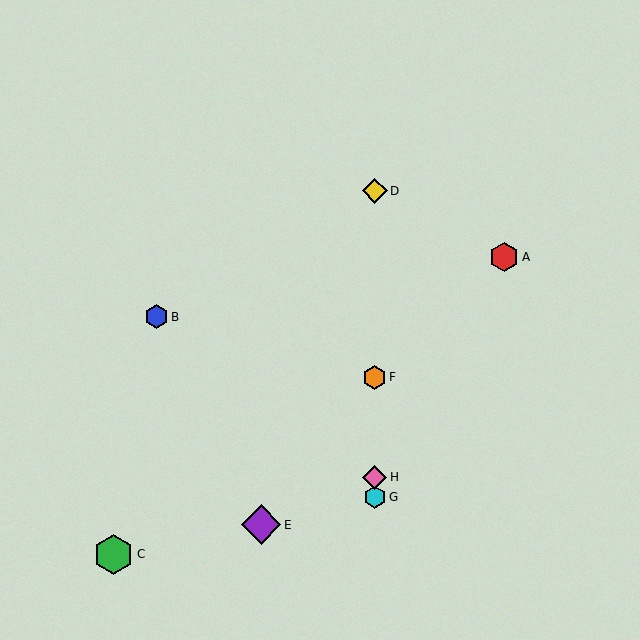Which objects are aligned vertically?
Objects D, F, G, H are aligned vertically.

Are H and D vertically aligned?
Yes, both are at x≈375.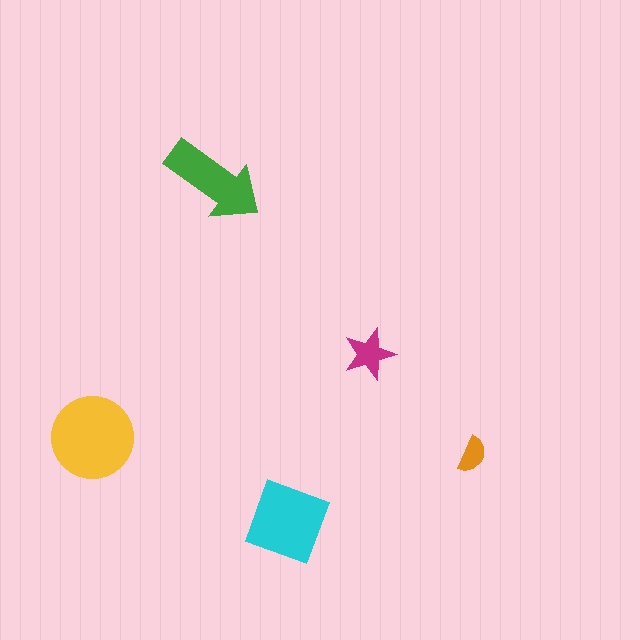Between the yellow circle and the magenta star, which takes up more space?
The yellow circle.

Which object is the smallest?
The orange semicircle.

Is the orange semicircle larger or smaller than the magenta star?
Smaller.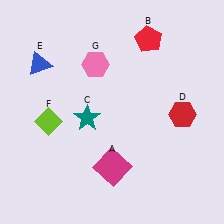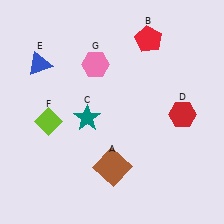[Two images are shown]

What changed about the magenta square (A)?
In Image 1, A is magenta. In Image 2, it changed to brown.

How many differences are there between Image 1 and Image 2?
There is 1 difference between the two images.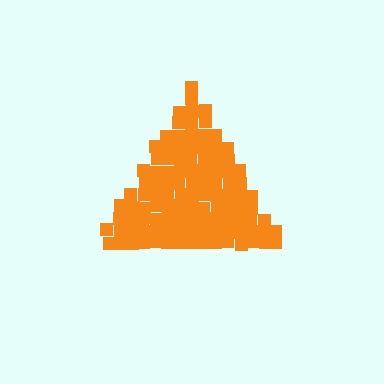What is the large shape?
The large shape is a triangle.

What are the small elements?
The small elements are squares.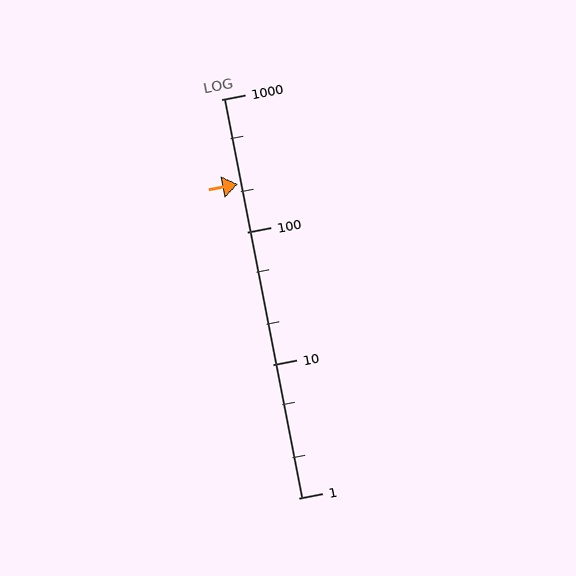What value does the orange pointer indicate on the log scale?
The pointer indicates approximately 230.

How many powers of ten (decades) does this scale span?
The scale spans 3 decades, from 1 to 1000.